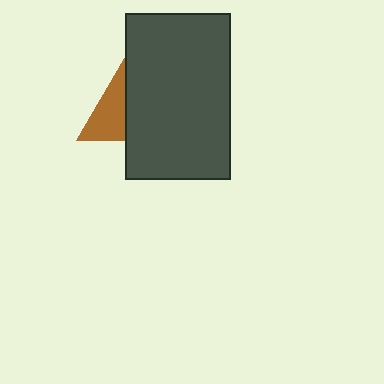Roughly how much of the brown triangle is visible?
About half of it is visible (roughly 53%).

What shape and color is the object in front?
The object in front is a dark gray rectangle.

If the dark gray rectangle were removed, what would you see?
You would see the complete brown triangle.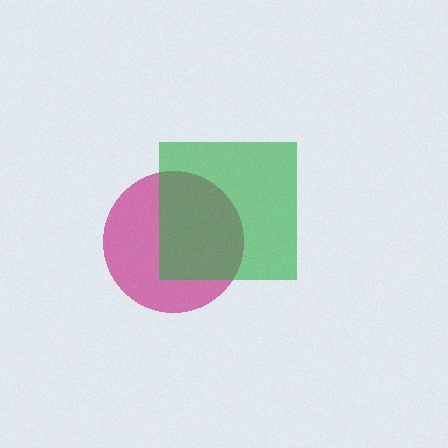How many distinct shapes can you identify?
There are 2 distinct shapes: a magenta circle, a green square.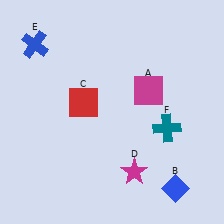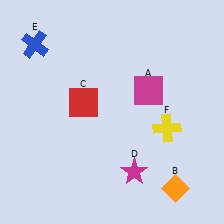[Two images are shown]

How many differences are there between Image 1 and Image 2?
There are 2 differences between the two images.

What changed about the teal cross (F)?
In Image 1, F is teal. In Image 2, it changed to yellow.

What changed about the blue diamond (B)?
In Image 1, B is blue. In Image 2, it changed to orange.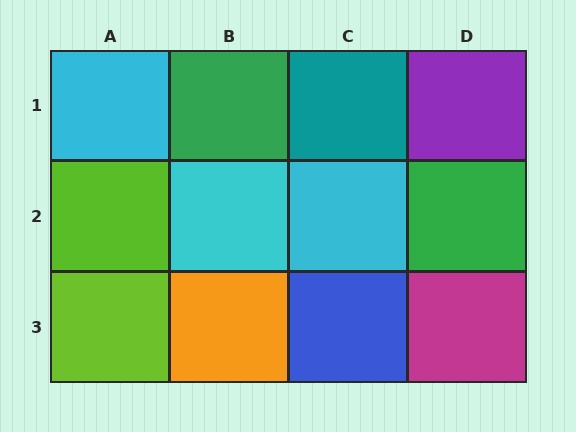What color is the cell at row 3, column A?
Lime.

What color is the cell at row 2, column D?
Green.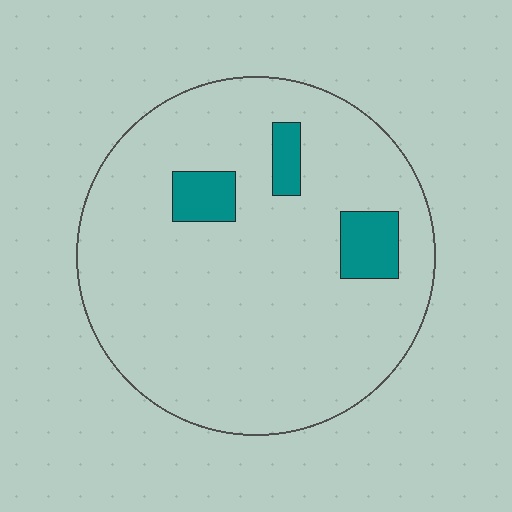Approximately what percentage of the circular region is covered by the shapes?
Approximately 10%.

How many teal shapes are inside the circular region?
3.